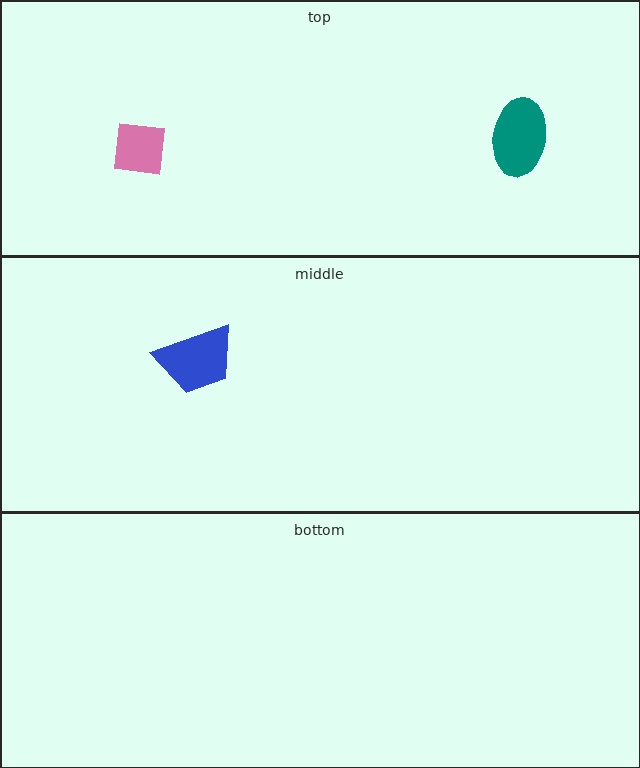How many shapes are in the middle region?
1.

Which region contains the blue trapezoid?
The middle region.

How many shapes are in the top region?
2.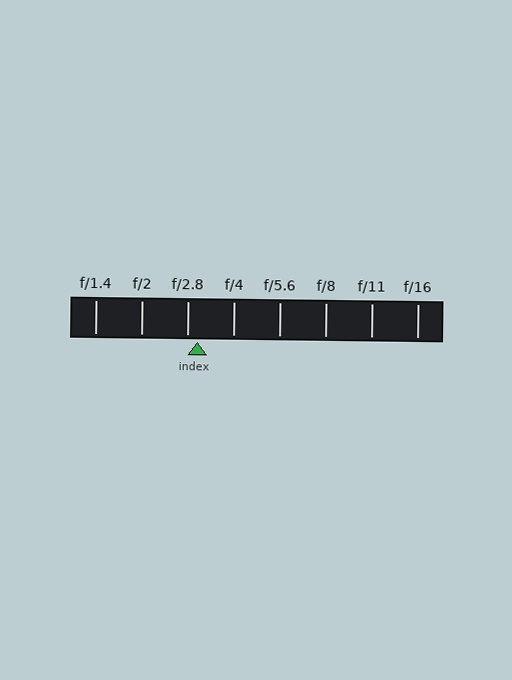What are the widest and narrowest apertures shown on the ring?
The widest aperture shown is f/1.4 and the narrowest is f/16.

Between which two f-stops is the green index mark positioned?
The index mark is between f/2.8 and f/4.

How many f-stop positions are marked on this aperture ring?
There are 8 f-stop positions marked.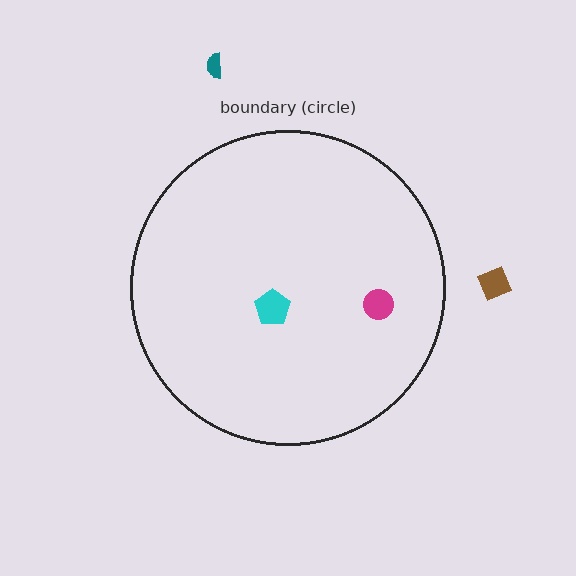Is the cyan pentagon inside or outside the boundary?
Inside.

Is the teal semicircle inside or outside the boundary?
Outside.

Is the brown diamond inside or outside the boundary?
Outside.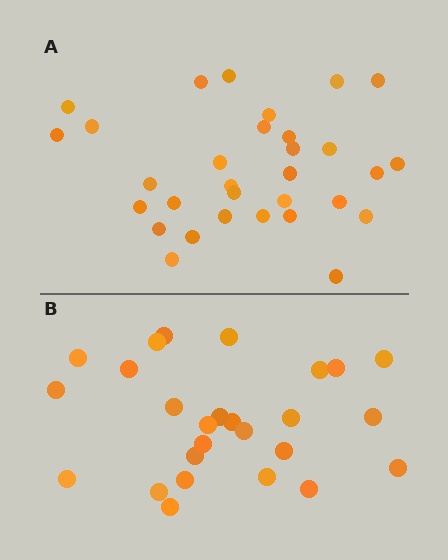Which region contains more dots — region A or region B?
Region A (the top region) has more dots.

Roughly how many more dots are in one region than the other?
Region A has about 5 more dots than region B.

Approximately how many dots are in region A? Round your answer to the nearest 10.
About 30 dots. (The exact count is 31, which rounds to 30.)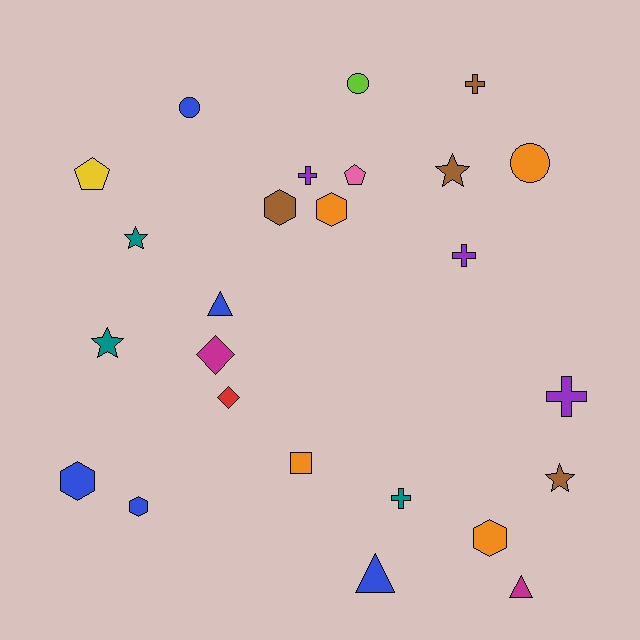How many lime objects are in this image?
There is 1 lime object.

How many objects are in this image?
There are 25 objects.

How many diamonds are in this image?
There are 2 diamonds.